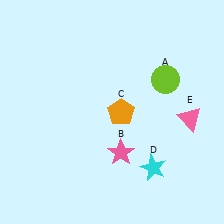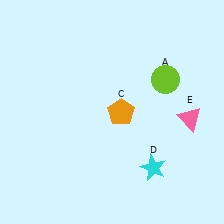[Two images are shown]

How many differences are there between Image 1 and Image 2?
There is 1 difference between the two images.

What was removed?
The pink star (B) was removed in Image 2.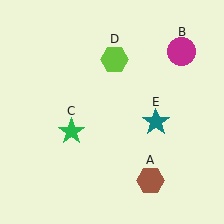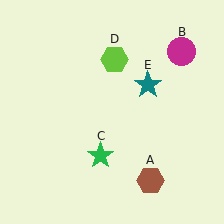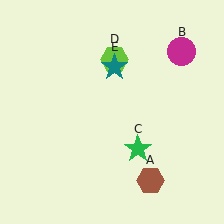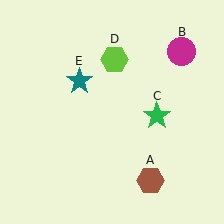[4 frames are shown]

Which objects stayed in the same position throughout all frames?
Brown hexagon (object A) and magenta circle (object B) and lime hexagon (object D) remained stationary.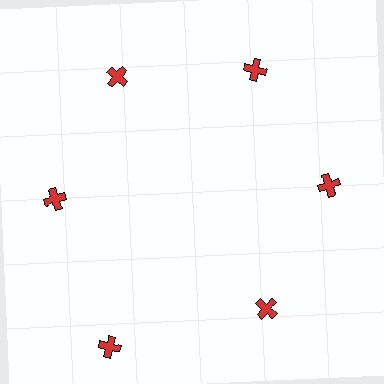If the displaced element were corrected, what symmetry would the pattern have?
It would have 6-fold rotational symmetry — the pattern would map onto itself every 60 degrees.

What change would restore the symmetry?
The symmetry would be restored by moving it inward, back onto the ring so that all 6 crosses sit at equal angles and equal distance from the center.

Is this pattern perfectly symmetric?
No. The 6 red crosses are arranged in a ring, but one element near the 7 o'clock position is pushed outward from the center, breaking the 6-fold rotational symmetry.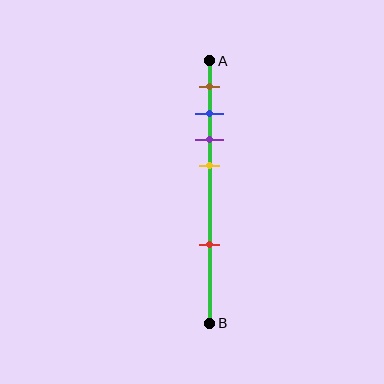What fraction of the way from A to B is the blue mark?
The blue mark is approximately 20% (0.2) of the way from A to B.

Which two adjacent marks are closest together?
The blue and purple marks are the closest adjacent pair.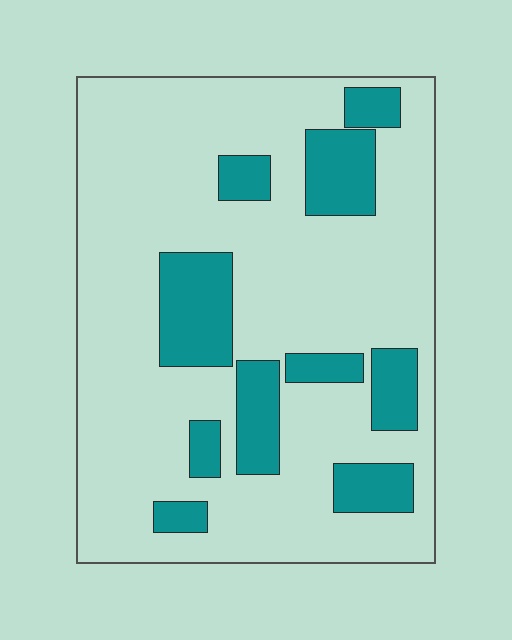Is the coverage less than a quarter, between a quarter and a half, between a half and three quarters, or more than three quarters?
Less than a quarter.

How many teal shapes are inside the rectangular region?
10.